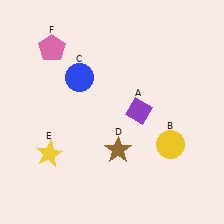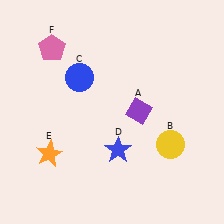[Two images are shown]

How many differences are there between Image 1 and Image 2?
There are 2 differences between the two images.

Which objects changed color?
D changed from brown to blue. E changed from yellow to orange.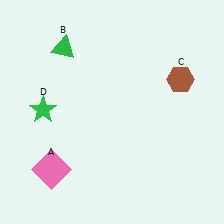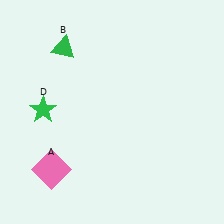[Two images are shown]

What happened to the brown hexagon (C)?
The brown hexagon (C) was removed in Image 2. It was in the top-right area of Image 1.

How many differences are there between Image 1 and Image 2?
There is 1 difference between the two images.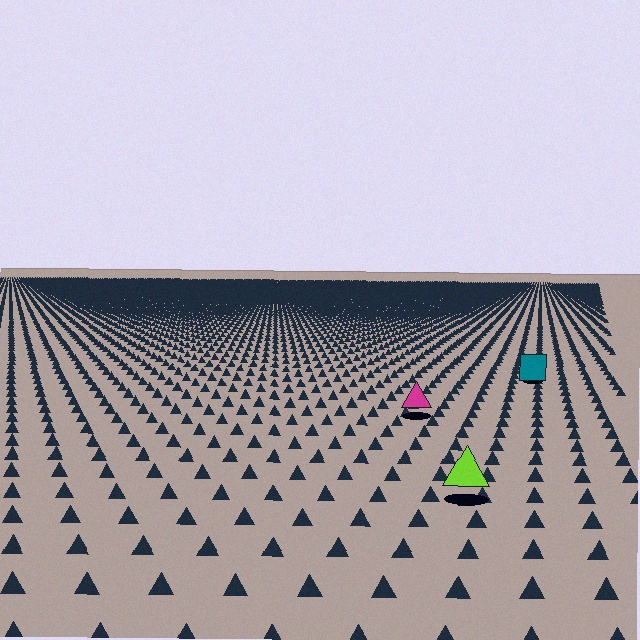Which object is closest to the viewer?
The lime triangle is closest. The texture marks near it are larger and more spread out.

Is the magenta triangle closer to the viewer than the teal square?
Yes. The magenta triangle is closer — you can tell from the texture gradient: the ground texture is coarser near it.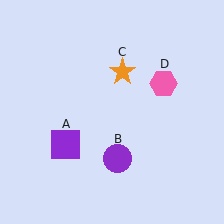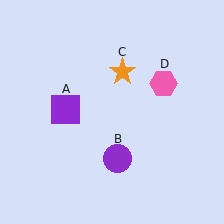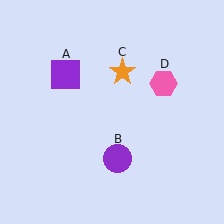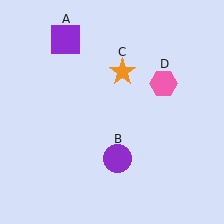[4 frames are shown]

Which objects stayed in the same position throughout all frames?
Purple circle (object B) and orange star (object C) and pink hexagon (object D) remained stationary.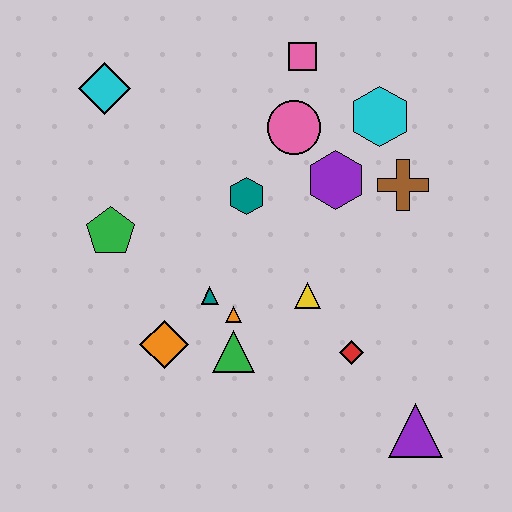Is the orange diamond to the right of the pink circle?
No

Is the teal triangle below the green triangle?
No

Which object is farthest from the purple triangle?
The cyan diamond is farthest from the purple triangle.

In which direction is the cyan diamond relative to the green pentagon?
The cyan diamond is above the green pentagon.